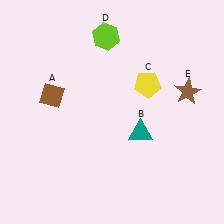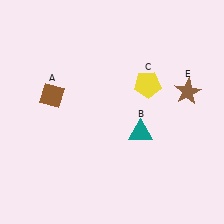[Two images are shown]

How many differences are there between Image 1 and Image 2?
There is 1 difference between the two images.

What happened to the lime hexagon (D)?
The lime hexagon (D) was removed in Image 2. It was in the top-left area of Image 1.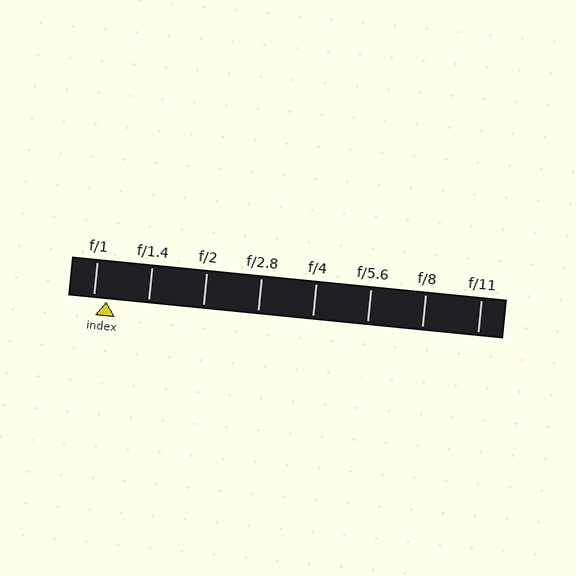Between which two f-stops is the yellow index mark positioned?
The index mark is between f/1 and f/1.4.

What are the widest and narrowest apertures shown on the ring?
The widest aperture shown is f/1 and the narrowest is f/11.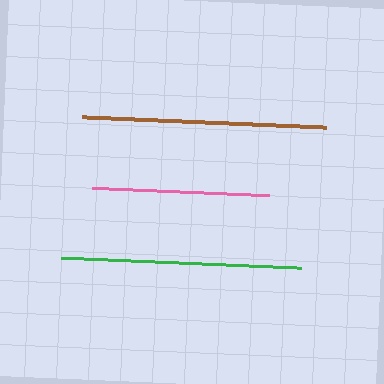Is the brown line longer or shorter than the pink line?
The brown line is longer than the pink line.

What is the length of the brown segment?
The brown segment is approximately 244 pixels long.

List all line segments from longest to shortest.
From longest to shortest: brown, green, pink.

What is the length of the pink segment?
The pink segment is approximately 176 pixels long.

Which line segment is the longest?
The brown line is the longest at approximately 244 pixels.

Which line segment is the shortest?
The pink line is the shortest at approximately 176 pixels.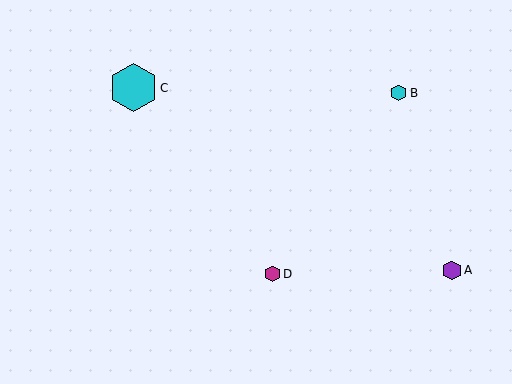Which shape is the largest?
The cyan hexagon (labeled C) is the largest.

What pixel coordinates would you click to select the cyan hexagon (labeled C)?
Click at (133, 88) to select the cyan hexagon C.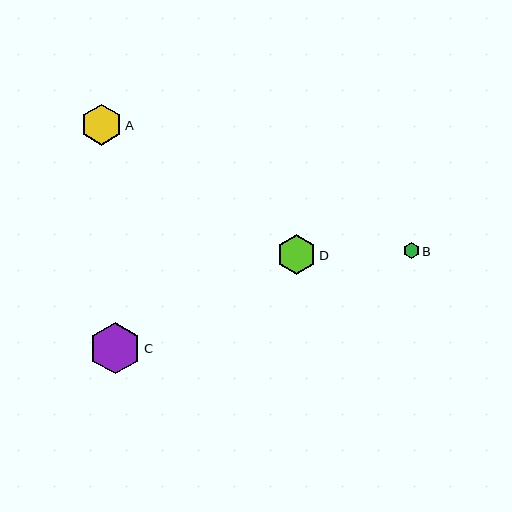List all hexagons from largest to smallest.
From largest to smallest: C, A, D, B.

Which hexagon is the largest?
Hexagon C is the largest with a size of approximately 52 pixels.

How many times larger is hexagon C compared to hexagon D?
Hexagon C is approximately 1.3 times the size of hexagon D.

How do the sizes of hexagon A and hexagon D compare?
Hexagon A and hexagon D are approximately the same size.